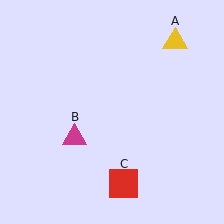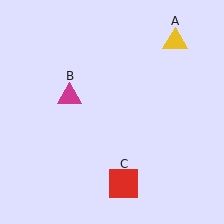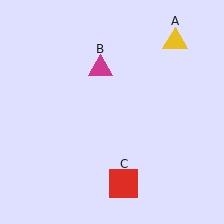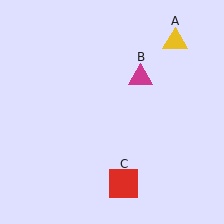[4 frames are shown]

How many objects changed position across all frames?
1 object changed position: magenta triangle (object B).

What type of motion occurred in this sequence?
The magenta triangle (object B) rotated clockwise around the center of the scene.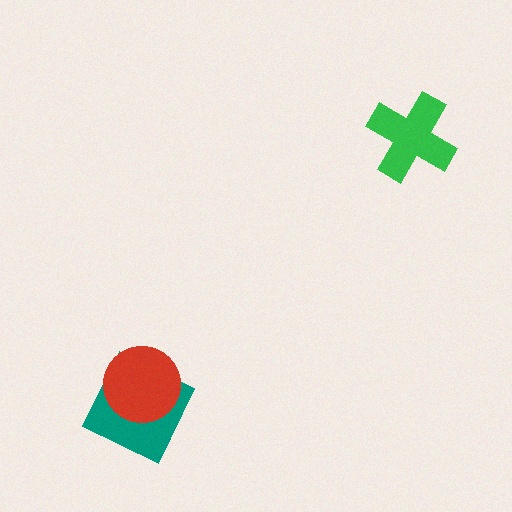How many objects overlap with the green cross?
0 objects overlap with the green cross.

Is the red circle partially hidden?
No, no other shape covers it.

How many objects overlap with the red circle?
1 object overlaps with the red circle.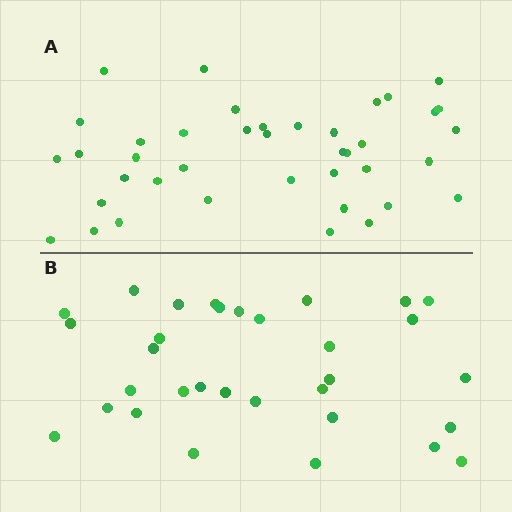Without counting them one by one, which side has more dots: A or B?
Region A (the top region) has more dots.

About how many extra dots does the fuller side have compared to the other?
Region A has roughly 8 or so more dots than region B.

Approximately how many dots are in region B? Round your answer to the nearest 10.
About 30 dots. (The exact count is 32, which rounds to 30.)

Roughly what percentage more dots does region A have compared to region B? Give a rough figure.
About 25% more.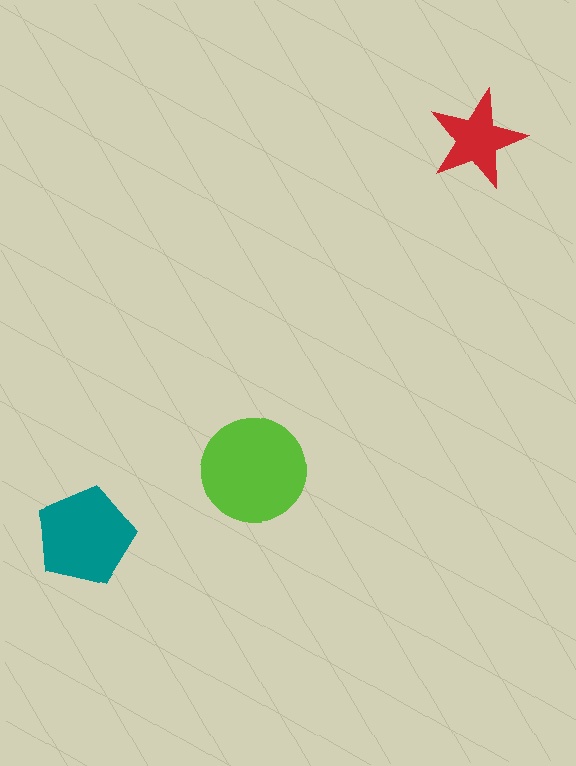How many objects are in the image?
There are 3 objects in the image.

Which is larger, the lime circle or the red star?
The lime circle.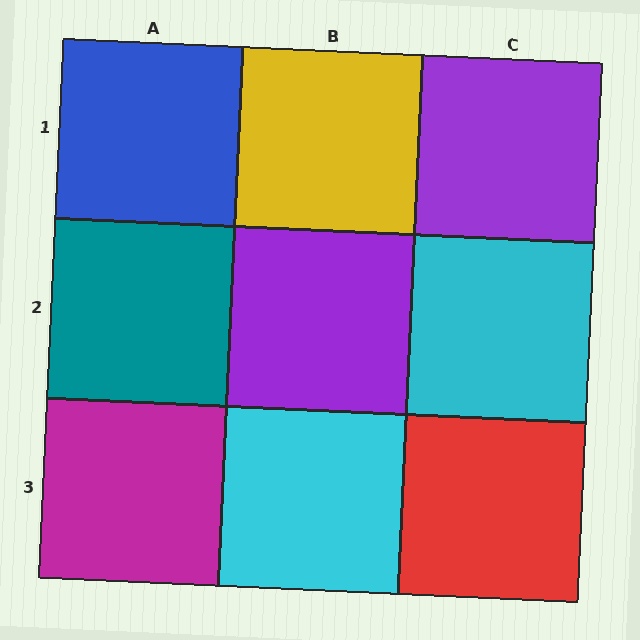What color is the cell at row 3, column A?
Magenta.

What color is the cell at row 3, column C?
Red.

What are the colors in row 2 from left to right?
Teal, purple, cyan.